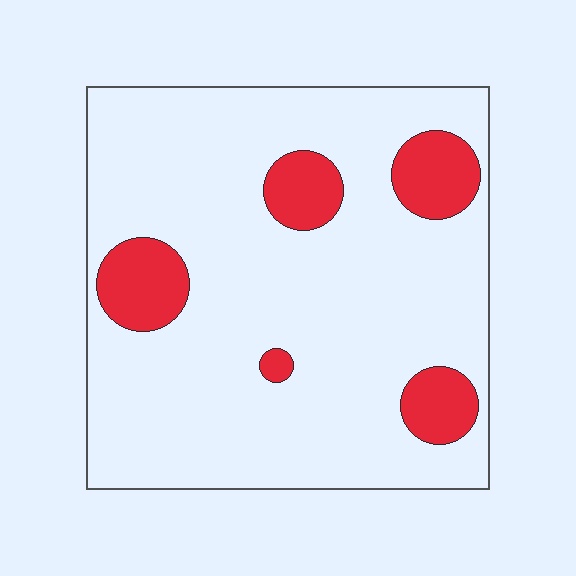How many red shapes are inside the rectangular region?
5.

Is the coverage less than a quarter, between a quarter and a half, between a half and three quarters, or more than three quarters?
Less than a quarter.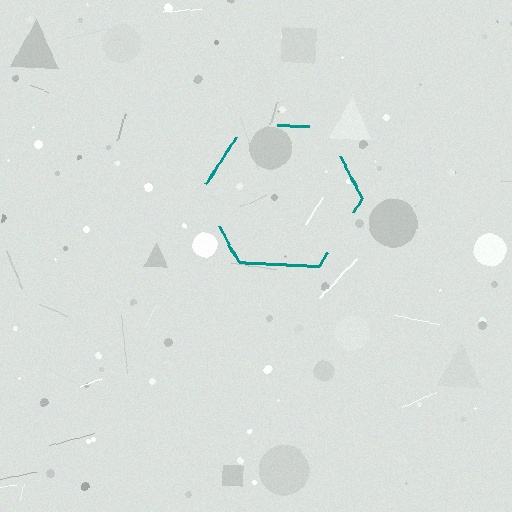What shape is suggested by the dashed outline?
The dashed outline suggests a hexagon.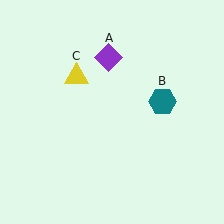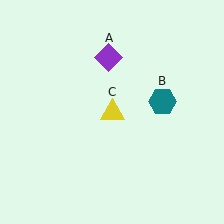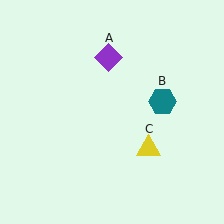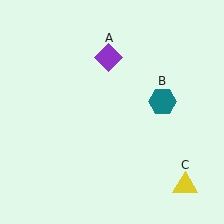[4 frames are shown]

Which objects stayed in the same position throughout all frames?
Purple diamond (object A) and teal hexagon (object B) remained stationary.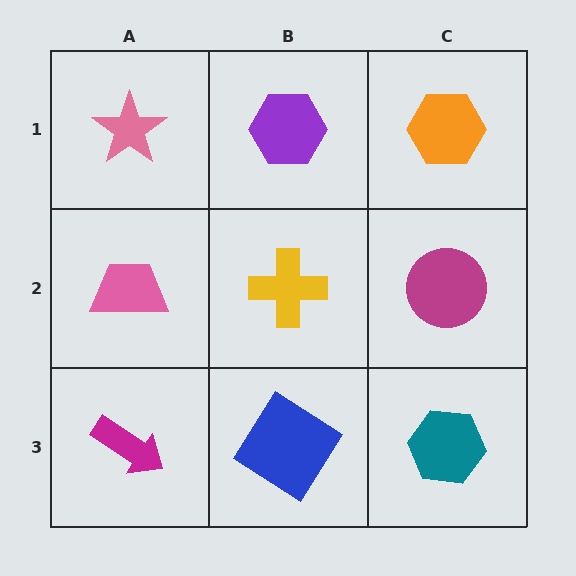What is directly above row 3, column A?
A pink trapezoid.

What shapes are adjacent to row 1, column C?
A magenta circle (row 2, column C), a purple hexagon (row 1, column B).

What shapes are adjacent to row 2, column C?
An orange hexagon (row 1, column C), a teal hexagon (row 3, column C), a yellow cross (row 2, column B).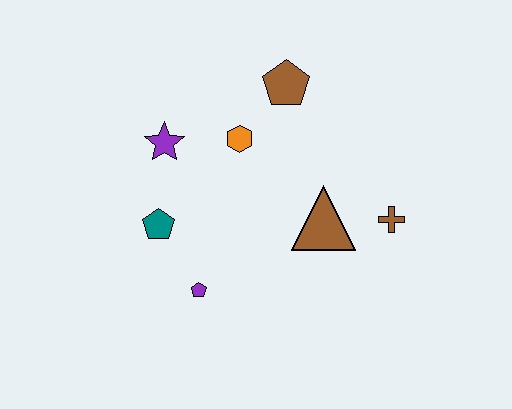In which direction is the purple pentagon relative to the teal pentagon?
The purple pentagon is below the teal pentagon.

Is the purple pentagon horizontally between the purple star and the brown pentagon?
Yes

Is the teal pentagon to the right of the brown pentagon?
No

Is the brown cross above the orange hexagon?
No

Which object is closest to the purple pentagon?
The teal pentagon is closest to the purple pentagon.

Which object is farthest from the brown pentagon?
The purple pentagon is farthest from the brown pentagon.